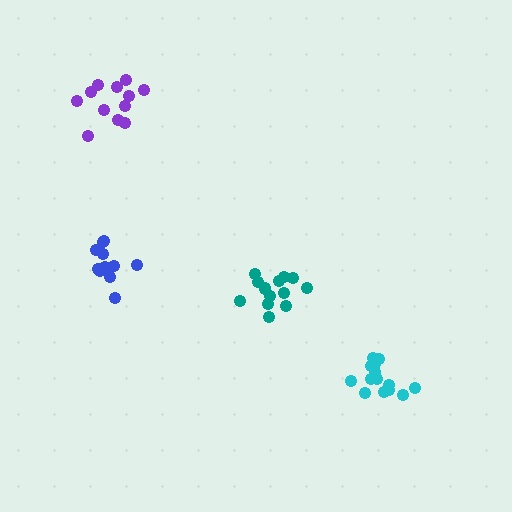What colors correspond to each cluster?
The clusters are colored: purple, blue, teal, cyan.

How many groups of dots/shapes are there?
There are 4 groups.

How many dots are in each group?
Group 1: 12 dots, Group 2: 11 dots, Group 3: 13 dots, Group 4: 14 dots (50 total).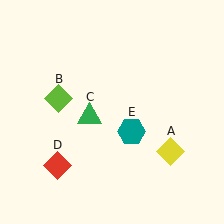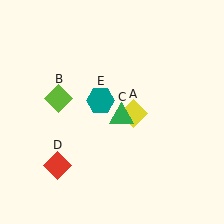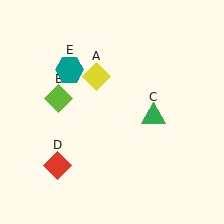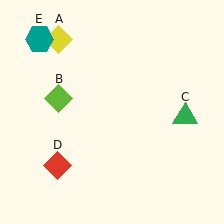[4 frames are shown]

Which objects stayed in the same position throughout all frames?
Lime diamond (object B) and red diamond (object D) remained stationary.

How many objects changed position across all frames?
3 objects changed position: yellow diamond (object A), green triangle (object C), teal hexagon (object E).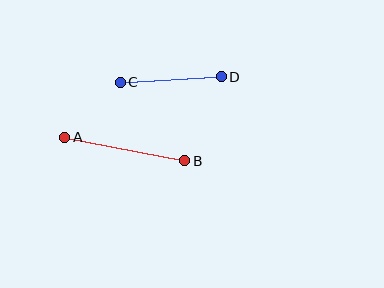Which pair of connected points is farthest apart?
Points A and B are farthest apart.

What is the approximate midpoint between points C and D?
The midpoint is at approximately (171, 80) pixels.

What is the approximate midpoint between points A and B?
The midpoint is at approximately (125, 149) pixels.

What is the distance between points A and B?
The distance is approximately 122 pixels.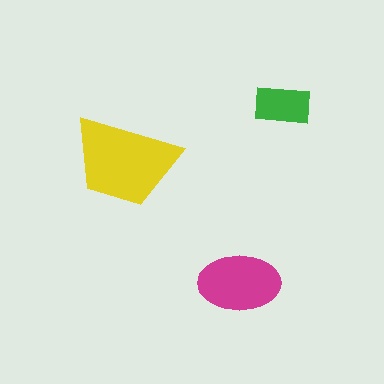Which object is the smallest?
The green rectangle.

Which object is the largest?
The yellow trapezoid.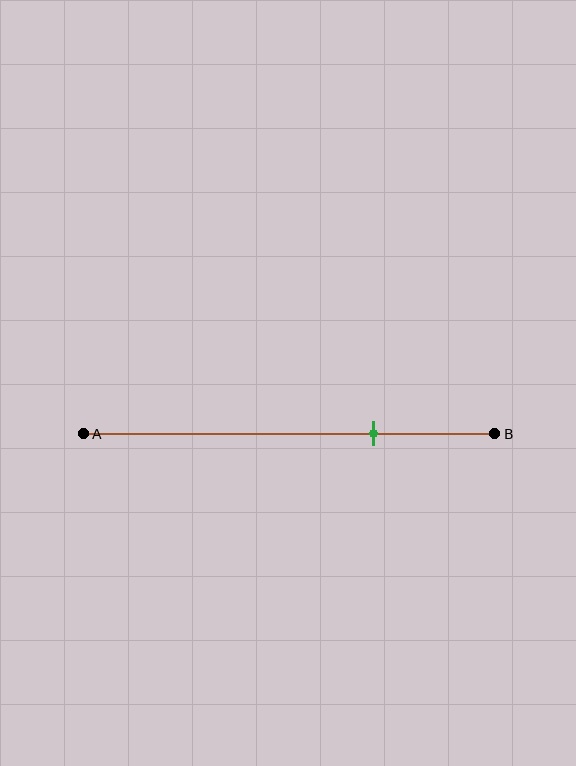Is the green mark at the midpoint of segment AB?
No, the mark is at about 70% from A, not at the 50% midpoint.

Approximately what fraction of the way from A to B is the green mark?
The green mark is approximately 70% of the way from A to B.